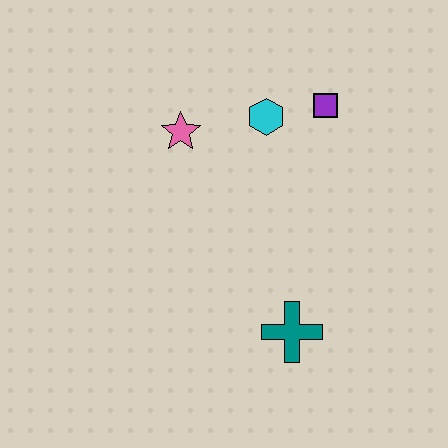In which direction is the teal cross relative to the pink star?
The teal cross is below the pink star.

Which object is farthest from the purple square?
The teal cross is farthest from the purple square.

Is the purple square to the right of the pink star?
Yes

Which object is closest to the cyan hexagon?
The purple square is closest to the cyan hexagon.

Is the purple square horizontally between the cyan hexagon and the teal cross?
No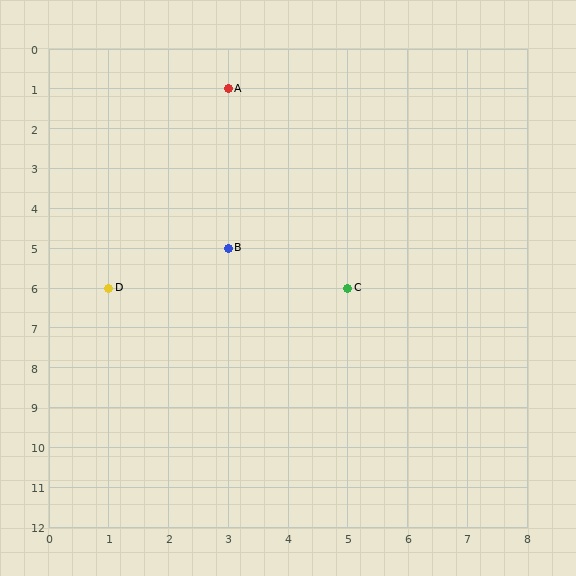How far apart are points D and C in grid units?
Points D and C are 4 columns apart.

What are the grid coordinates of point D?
Point D is at grid coordinates (1, 6).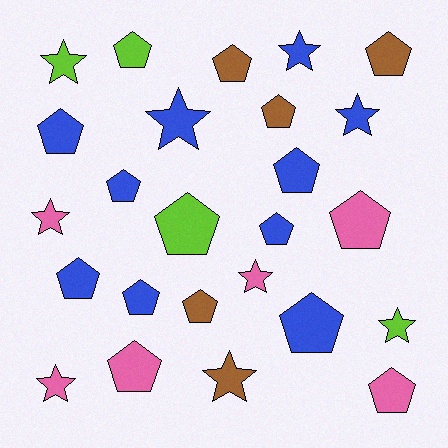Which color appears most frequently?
Blue, with 10 objects.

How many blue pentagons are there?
There are 7 blue pentagons.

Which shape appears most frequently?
Pentagon, with 16 objects.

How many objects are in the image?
There are 25 objects.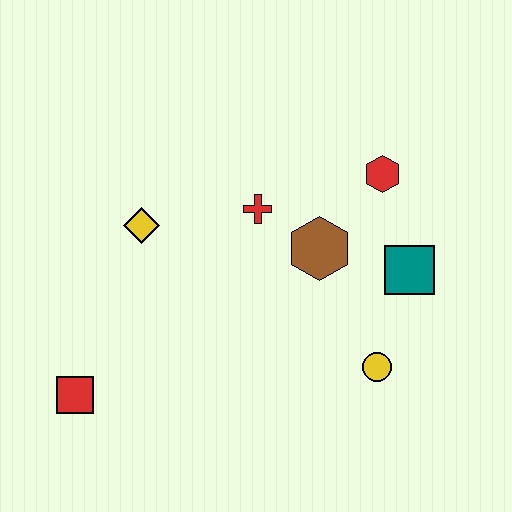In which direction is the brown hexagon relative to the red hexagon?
The brown hexagon is below the red hexagon.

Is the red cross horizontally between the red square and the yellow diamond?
No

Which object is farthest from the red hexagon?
The red square is farthest from the red hexagon.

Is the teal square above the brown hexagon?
No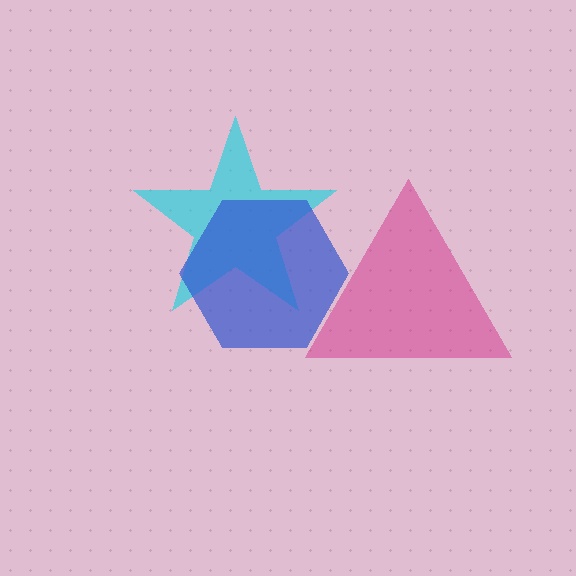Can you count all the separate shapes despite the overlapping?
Yes, there are 3 separate shapes.